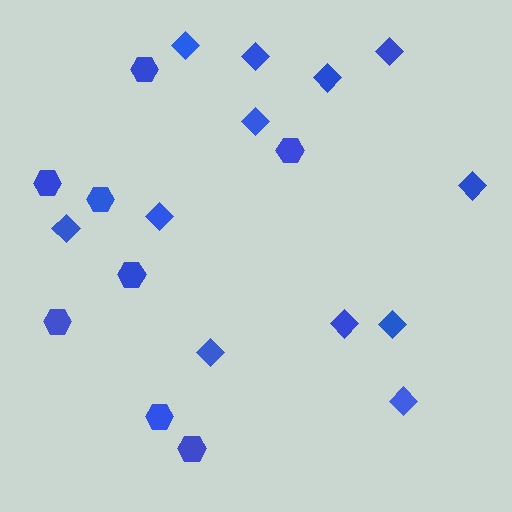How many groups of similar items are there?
There are 2 groups: one group of diamonds (12) and one group of hexagons (8).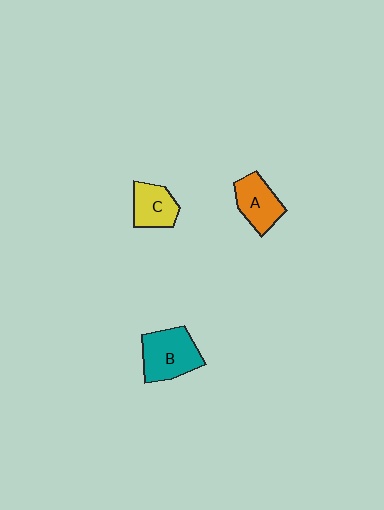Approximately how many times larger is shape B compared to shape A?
Approximately 1.3 times.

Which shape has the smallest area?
Shape C (yellow).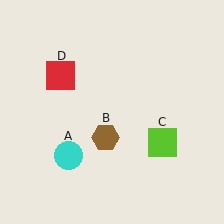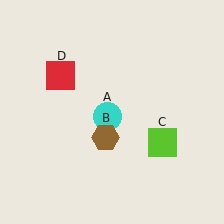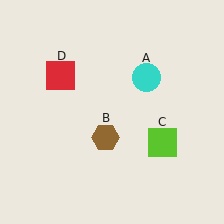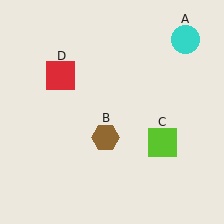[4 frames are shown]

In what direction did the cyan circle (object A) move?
The cyan circle (object A) moved up and to the right.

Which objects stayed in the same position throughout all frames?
Brown hexagon (object B) and lime square (object C) and red square (object D) remained stationary.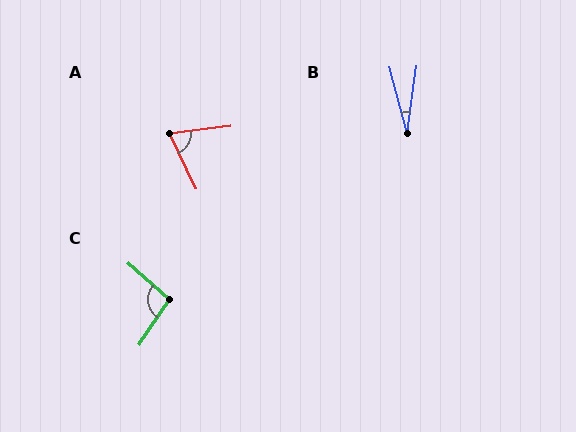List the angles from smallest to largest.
B (23°), A (71°), C (97°).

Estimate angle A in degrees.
Approximately 71 degrees.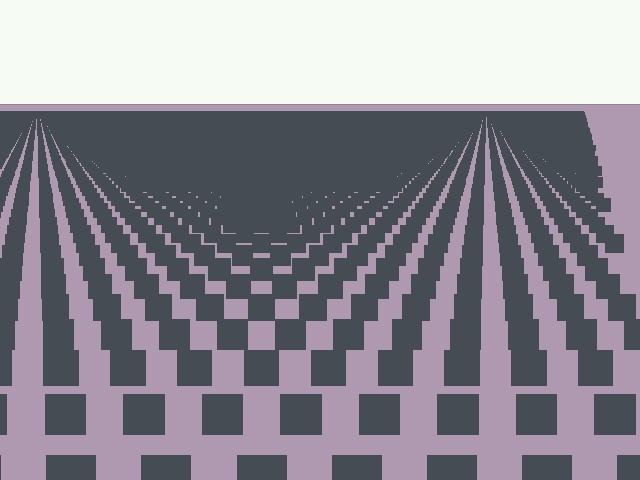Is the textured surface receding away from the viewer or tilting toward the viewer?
The surface is receding away from the viewer. Texture elements get smaller and denser toward the top.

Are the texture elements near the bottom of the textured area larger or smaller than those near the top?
Larger. Near the bottom, elements are closer to the viewer and appear at a bigger on-screen size.